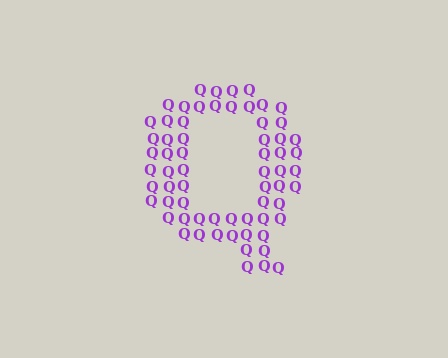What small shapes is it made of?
It is made of small letter Q's.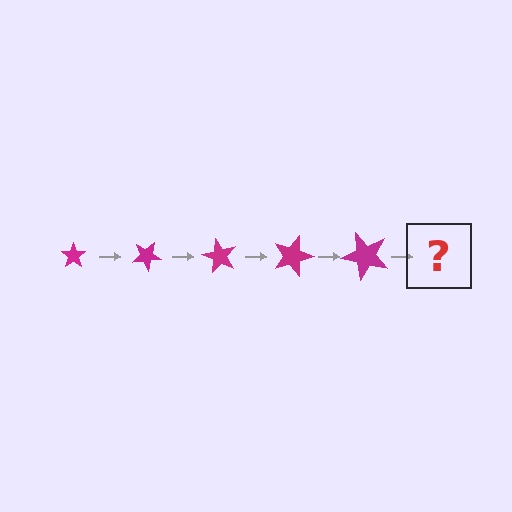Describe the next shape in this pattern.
It should be a star, larger than the previous one and rotated 150 degrees from the start.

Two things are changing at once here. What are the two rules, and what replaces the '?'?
The two rules are that the star grows larger each step and it rotates 30 degrees each step. The '?' should be a star, larger than the previous one and rotated 150 degrees from the start.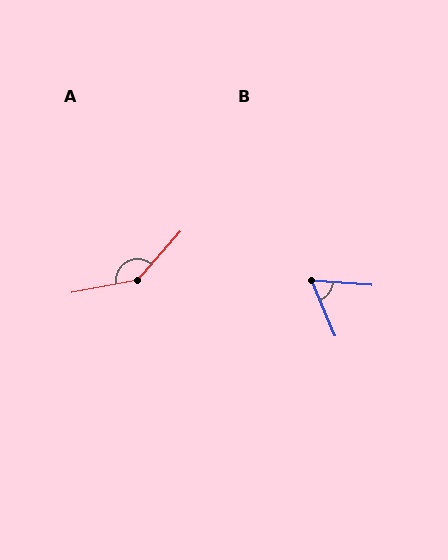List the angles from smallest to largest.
B (62°), A (142°).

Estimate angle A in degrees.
Approximately 142 degrees.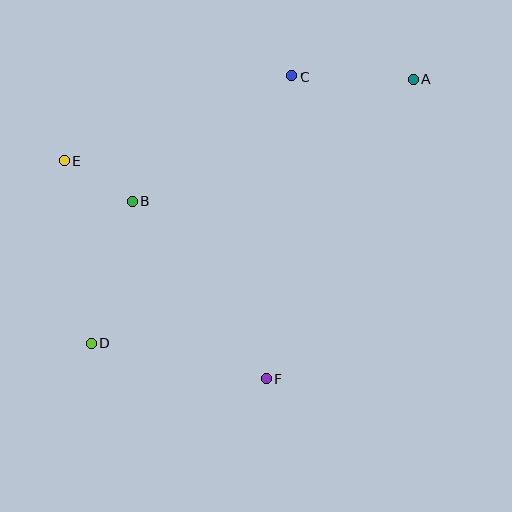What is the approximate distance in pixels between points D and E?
The distance between D and E is approximately 185 pixels.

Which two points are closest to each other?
Points B and E are closest to each other.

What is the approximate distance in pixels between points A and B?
The distance between A and B is approximately 307 pixels.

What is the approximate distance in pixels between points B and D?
The distance between B and D is approximately 148 pixels.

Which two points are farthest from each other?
Points A and D are farthest from each other.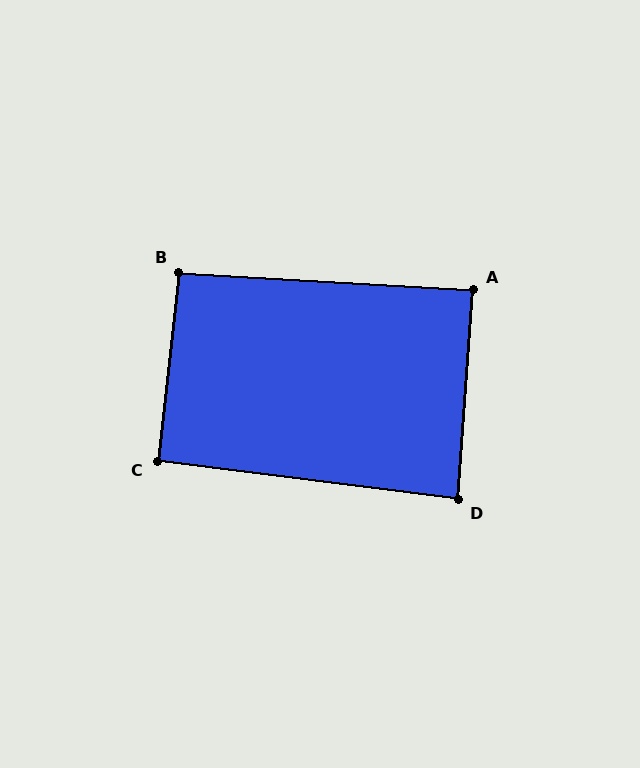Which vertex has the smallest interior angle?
D, at approximately 87 degrees.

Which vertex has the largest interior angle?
B, at approximately 93 degrees.